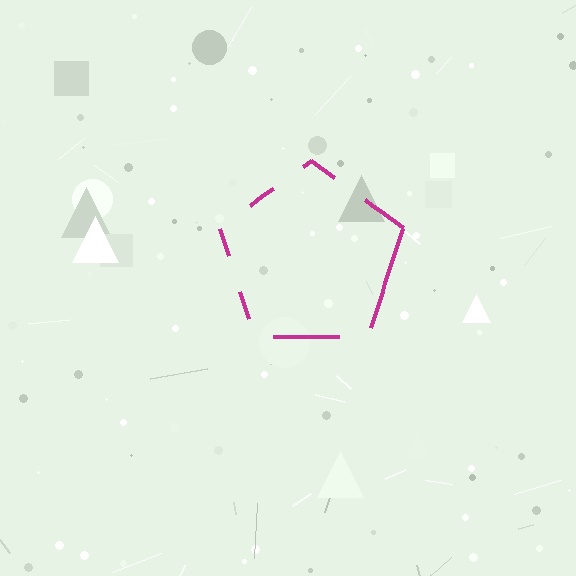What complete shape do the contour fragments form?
The contour fragments form a pentagon.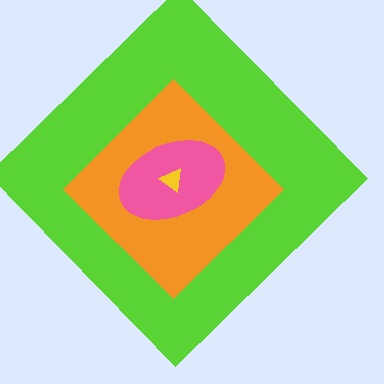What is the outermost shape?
The lime diamond.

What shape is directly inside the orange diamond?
The pink ellipse.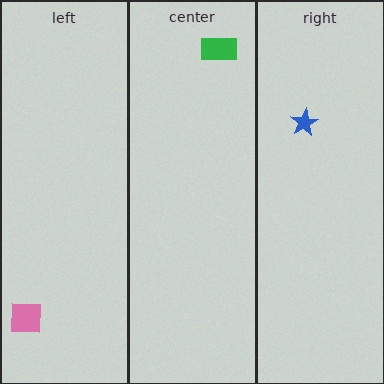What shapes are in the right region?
The blue star.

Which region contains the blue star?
The right region.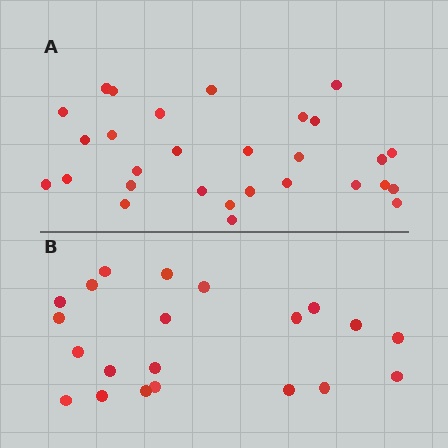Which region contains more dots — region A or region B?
Region A (the top region) has more dots.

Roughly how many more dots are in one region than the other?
Region A has roughly 8 or so more dots than region B.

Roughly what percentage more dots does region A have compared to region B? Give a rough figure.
About 40% more.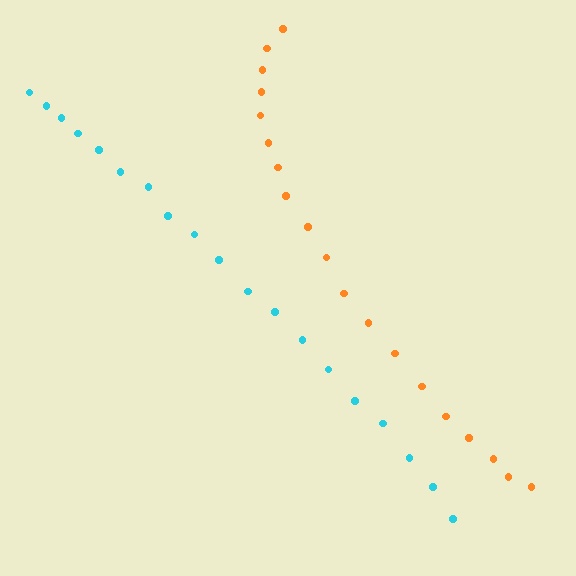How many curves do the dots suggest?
There are 2 distinct paths.